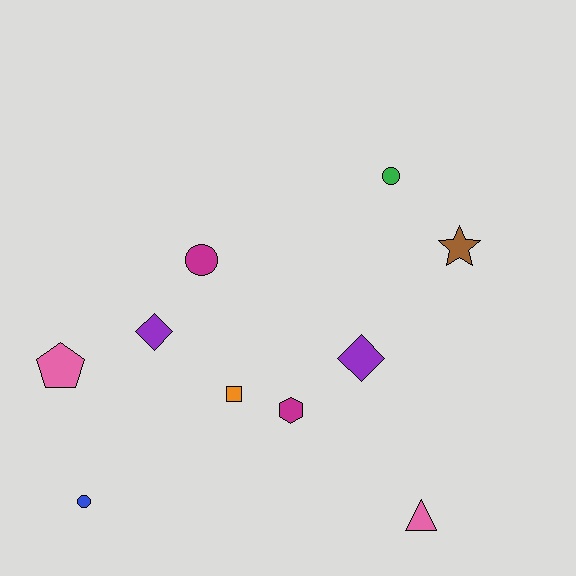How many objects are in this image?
There are 10 objects.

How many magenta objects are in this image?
There are 2 magenta objects.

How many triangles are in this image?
There is 1 triangle.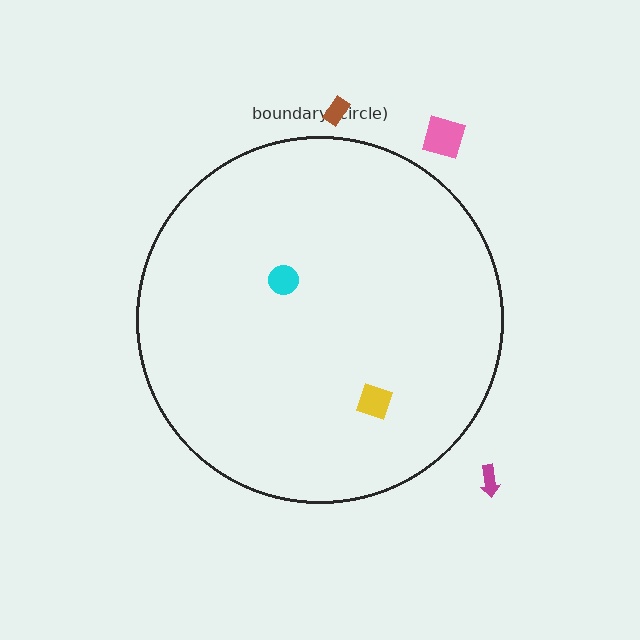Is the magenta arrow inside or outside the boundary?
Outside.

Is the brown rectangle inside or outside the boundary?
Outside.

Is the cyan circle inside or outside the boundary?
Inside.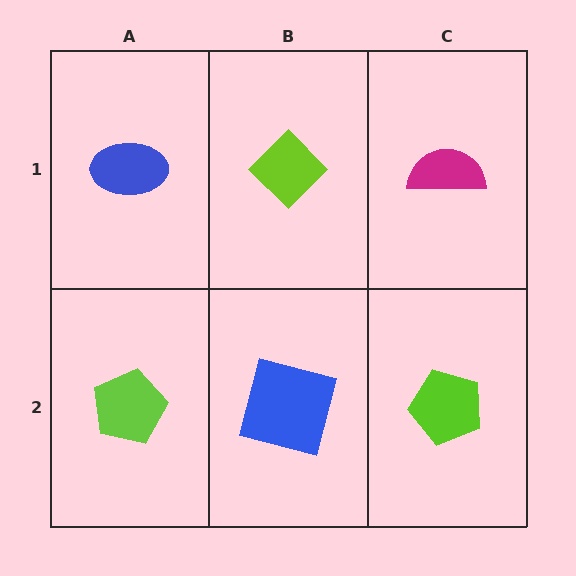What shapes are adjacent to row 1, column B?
A blue square (row 2, column B), a blue ellipse (row 1, column A), a magenta semicircle (row 1, column C).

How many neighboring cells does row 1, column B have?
3.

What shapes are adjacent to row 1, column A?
A lime pentagon (row 2, column A), a lime diamond (row 1, column B).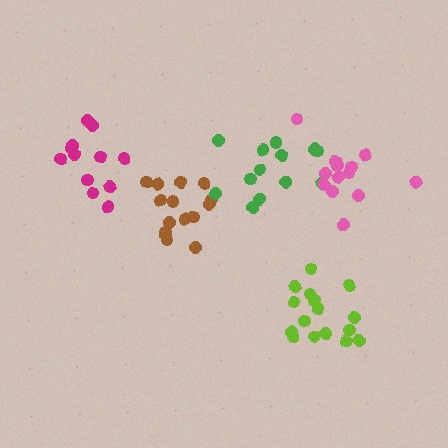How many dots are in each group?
Group 1: 15 dots, Group 2: 13 dots, Group 3: 13 dots, Group 4: 12 dots, Group 5: 16 dots (69 total).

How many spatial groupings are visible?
There are 5 spatial groupings.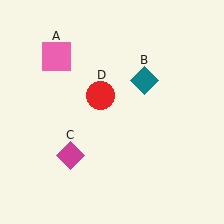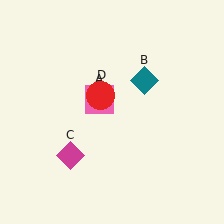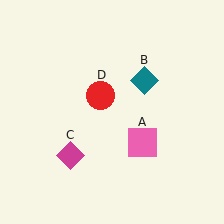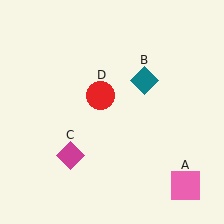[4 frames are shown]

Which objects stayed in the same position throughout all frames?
Teal diamond (object B) and magenta diamond (object C) and red circle (object D) remained stationary.